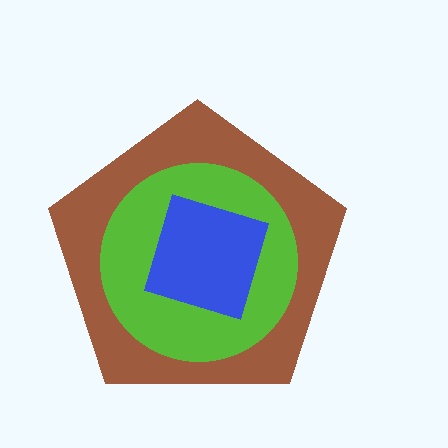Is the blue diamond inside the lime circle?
Yes.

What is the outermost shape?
The brown pentagon.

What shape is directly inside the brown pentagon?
The lime circle.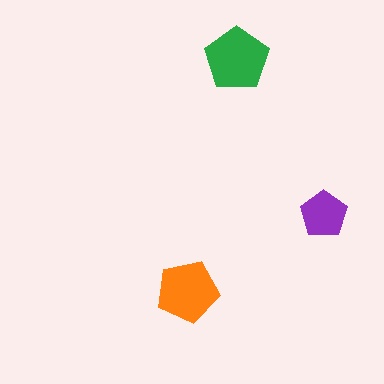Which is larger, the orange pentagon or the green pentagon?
The green one.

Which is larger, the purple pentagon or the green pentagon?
The green one.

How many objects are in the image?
There are 3 objects in the image.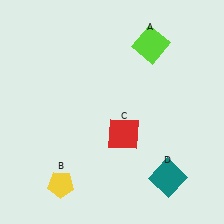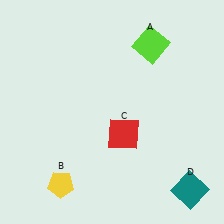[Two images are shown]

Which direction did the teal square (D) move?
The teal square (D) moved right.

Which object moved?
The teal square (D) moved right.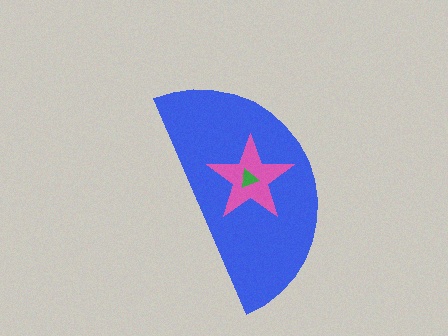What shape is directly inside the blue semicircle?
The pink star.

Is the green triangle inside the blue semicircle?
Yes.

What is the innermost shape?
The green triangle.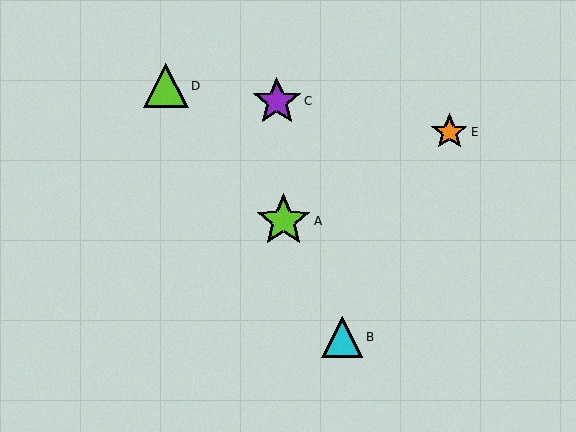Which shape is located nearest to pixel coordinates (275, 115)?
The purple star (labeled C) at (277, 101) is nearest to that location.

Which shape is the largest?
The lime star (labeled A) is the largest.